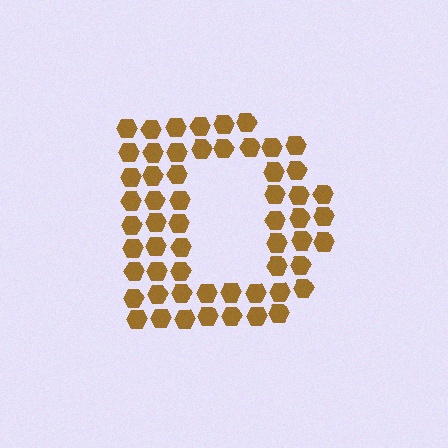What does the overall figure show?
The overall figure shows the letter D.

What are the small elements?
The small elements are hexagons.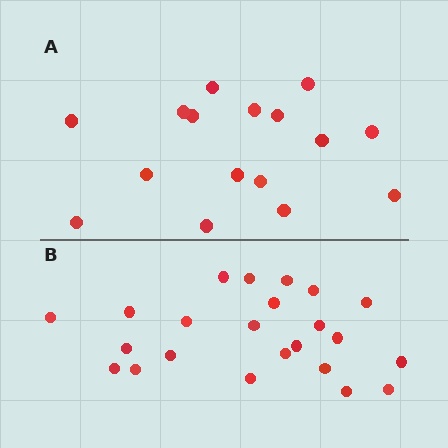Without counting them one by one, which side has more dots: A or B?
Region B (the bottom region) has more dots.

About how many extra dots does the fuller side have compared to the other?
Region B has roughly 8 or so more dots than region A.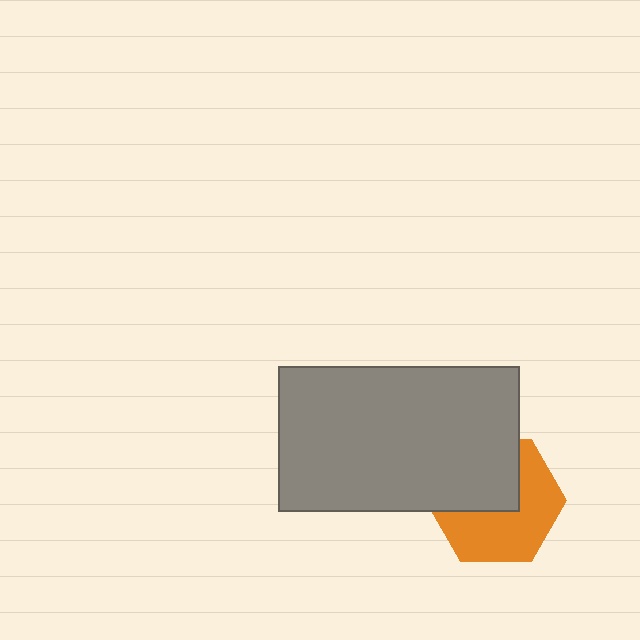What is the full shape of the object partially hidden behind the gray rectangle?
The partially hidden object is an orange hexagon.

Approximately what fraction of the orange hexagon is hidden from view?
Roughly 44% of the orange hexagon is hidden behind the gray rectangle.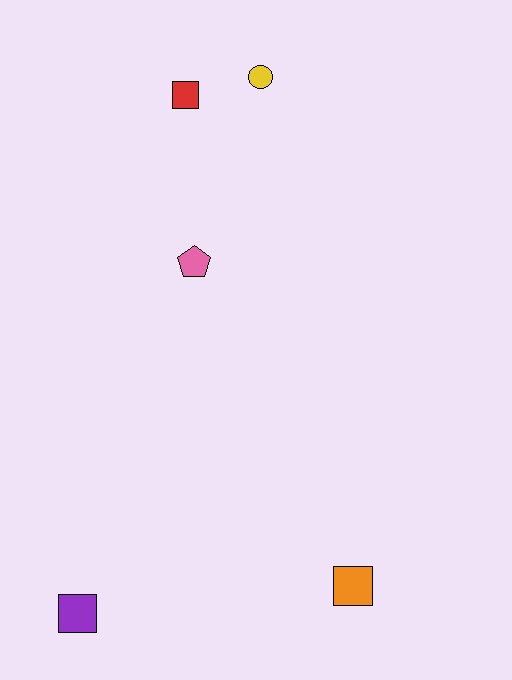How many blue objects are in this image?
There are no blue objects.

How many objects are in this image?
There are 5 objects.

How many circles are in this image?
There is 1 circle.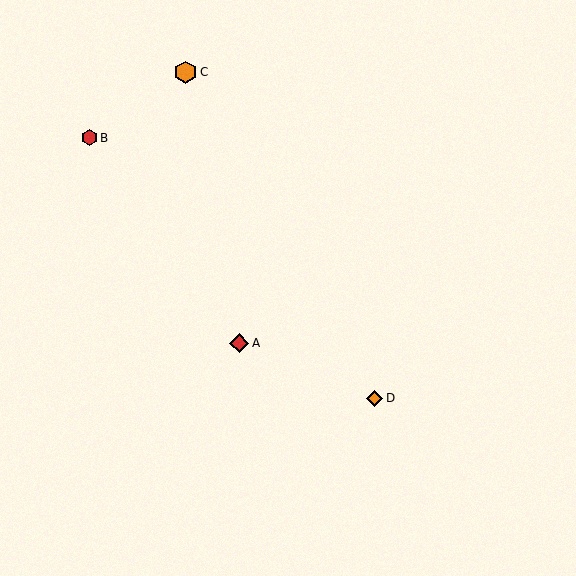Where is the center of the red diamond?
The center of the red diamond is at (239, 343).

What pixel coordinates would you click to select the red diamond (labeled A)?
Click at (239, 343) to select the red diamond A.